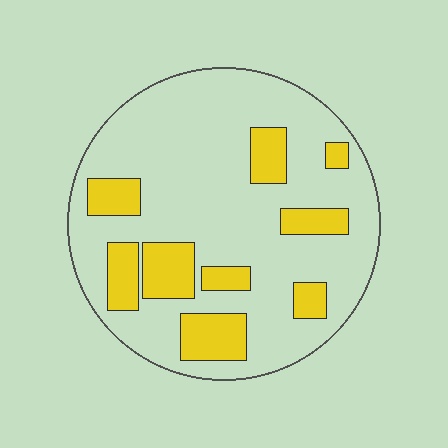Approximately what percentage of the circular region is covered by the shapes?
Approximately 25%.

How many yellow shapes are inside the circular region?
9.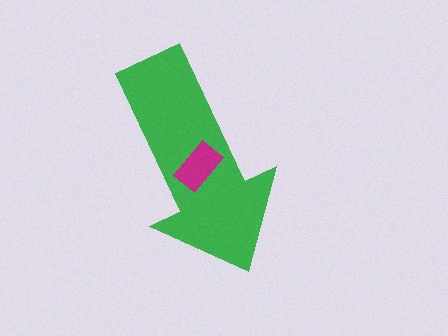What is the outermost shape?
The green arrow.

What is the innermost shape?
The magenta rectangle.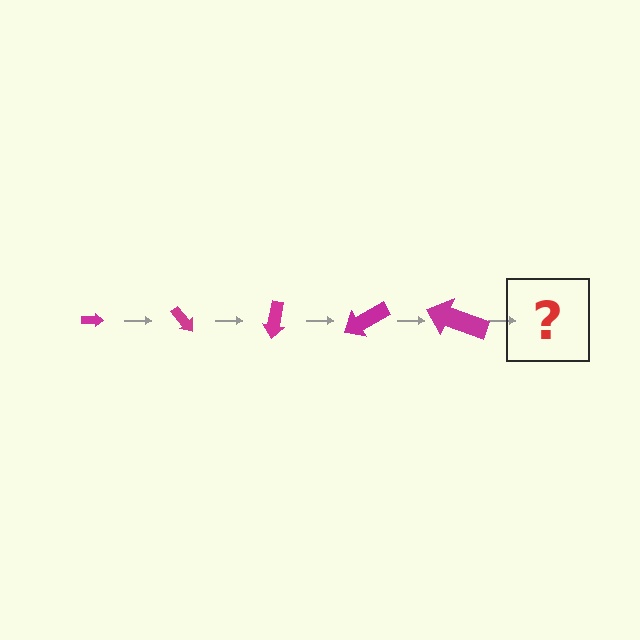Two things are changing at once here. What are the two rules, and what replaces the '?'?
The two rules are that the arrow grows larger each step and it rotates 50 degrees each step. The '?' should be an arrow, larger than the previous one and rotated 250 degrees from the start.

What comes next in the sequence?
The next element should be an arrow, larger than the previous one and rotated 250 degrees from the start.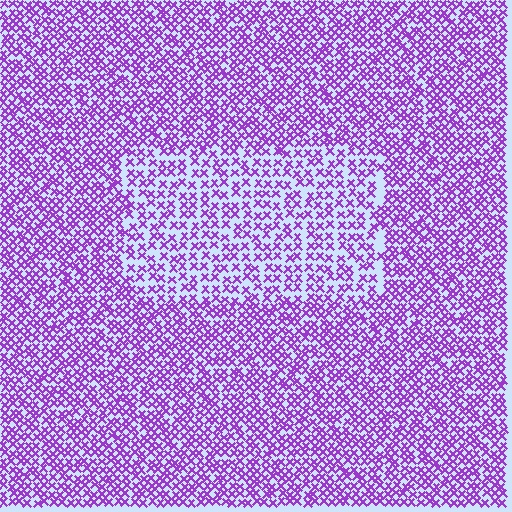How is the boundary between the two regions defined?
The boundary is defined by a change in element density (approximately 1.6x ratio). All elements are the same color, size, and shape.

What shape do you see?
I see a rectangle.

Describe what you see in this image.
The image contains small purple elements arranged at two different densities. A rectangle-shaped region is visible where the elements are less densely packed than the surrounding area.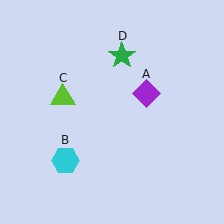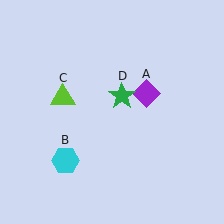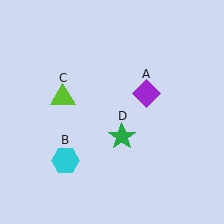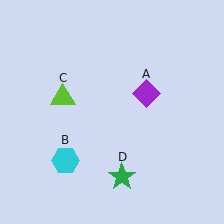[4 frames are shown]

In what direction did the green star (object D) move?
The green star (object D) moved down.